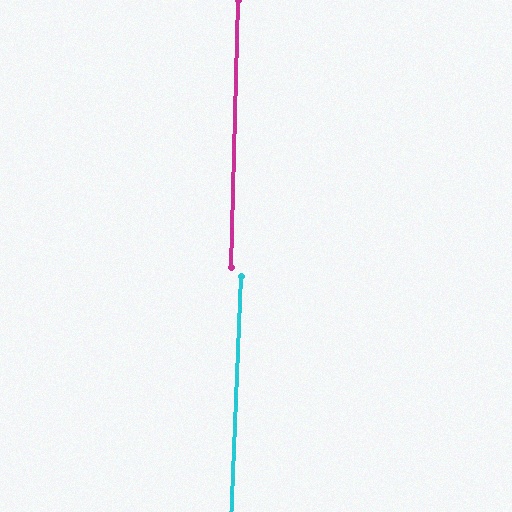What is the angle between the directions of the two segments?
Approximately 1 degree.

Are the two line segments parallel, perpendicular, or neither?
Parallel — their directions differ by only 0.8°.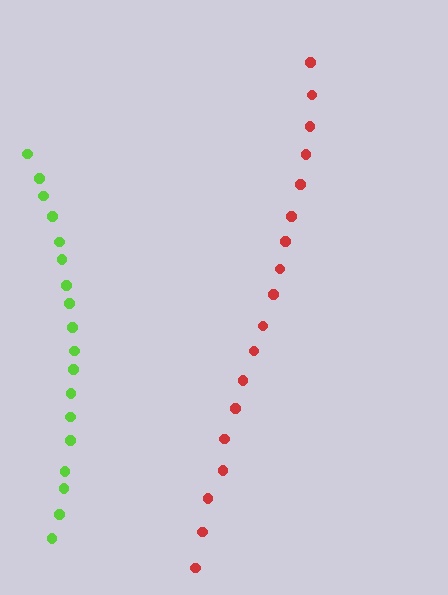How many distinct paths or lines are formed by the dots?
There are 2 distinct paths.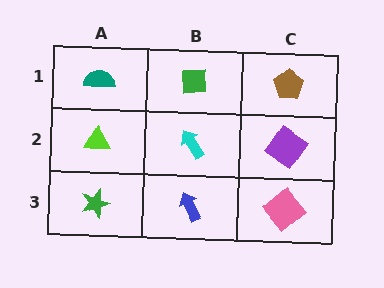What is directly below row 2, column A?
A green star.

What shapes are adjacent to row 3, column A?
A lime triangle (row 2, column A), a blue arrow (row 3, column B).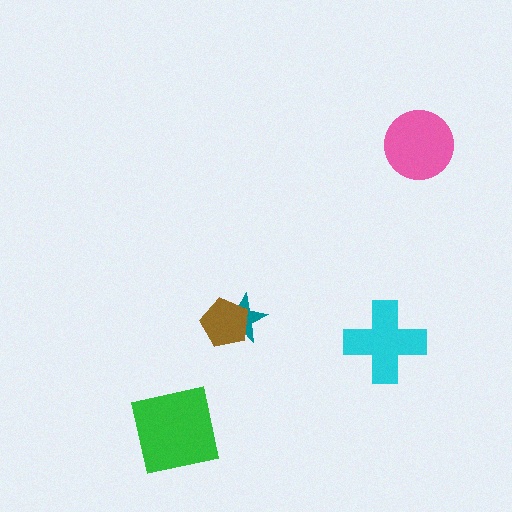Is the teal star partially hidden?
Yes, it is partially covered by another shape.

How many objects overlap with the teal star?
1 object overlaps with the teal star.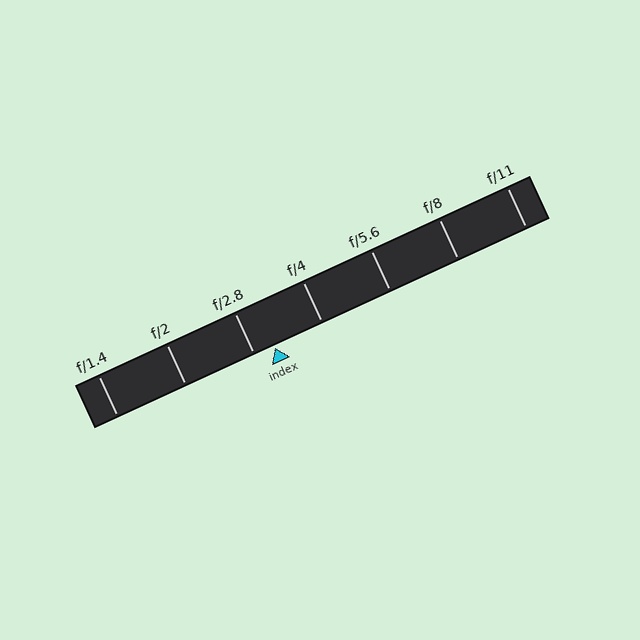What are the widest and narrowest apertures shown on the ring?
The widest aperture shown is f/1.4 and the narrowest is f/11.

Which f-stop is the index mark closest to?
The index mark is closest to f/2.8.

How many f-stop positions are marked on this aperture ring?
There are 7 f-stop positions marked.